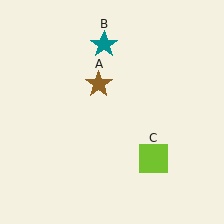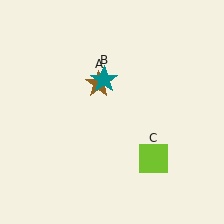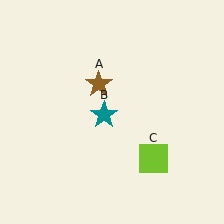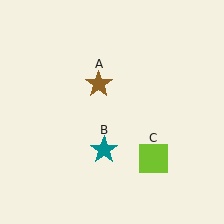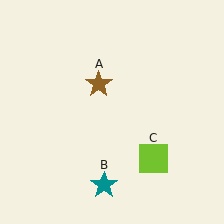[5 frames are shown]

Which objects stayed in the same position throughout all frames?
Brown star (object A) and lime square (object C) remained stationary.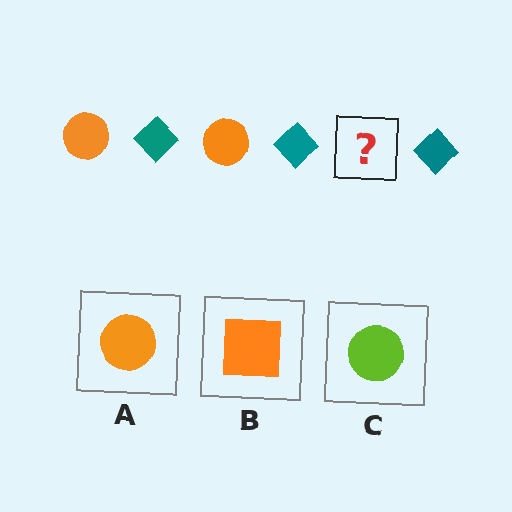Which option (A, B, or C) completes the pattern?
A.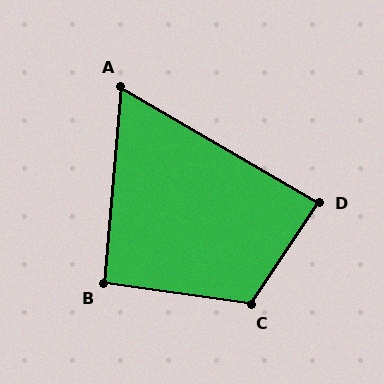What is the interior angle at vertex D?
Approximately 87 degrees (approximately right).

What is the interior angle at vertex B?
Approximately 93 degrees (approximately right).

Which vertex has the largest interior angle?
C, at approximately 115 degrees.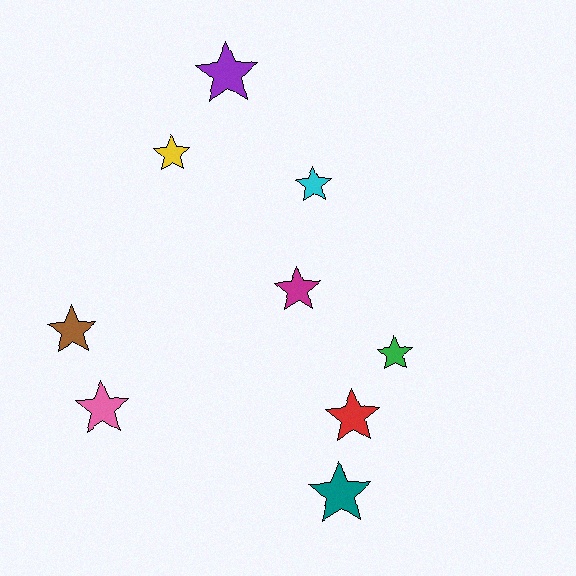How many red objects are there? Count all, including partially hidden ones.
There is 1 red object.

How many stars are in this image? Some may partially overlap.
There are 9 stars.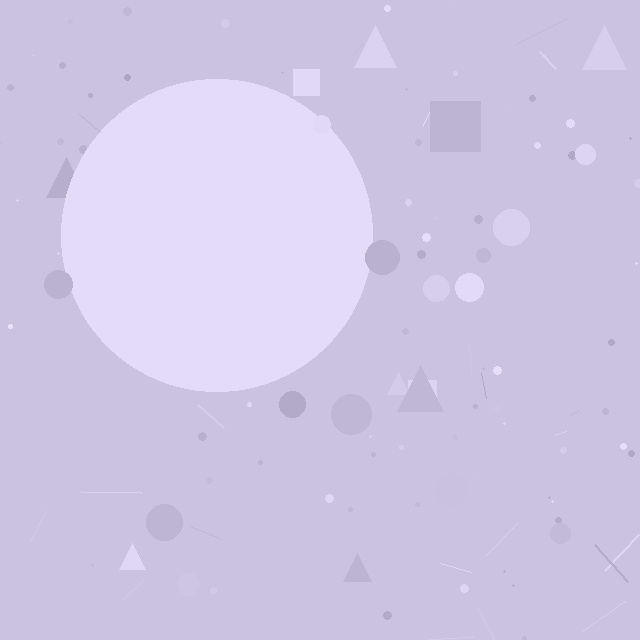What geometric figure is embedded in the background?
A circle is embedded in the background.